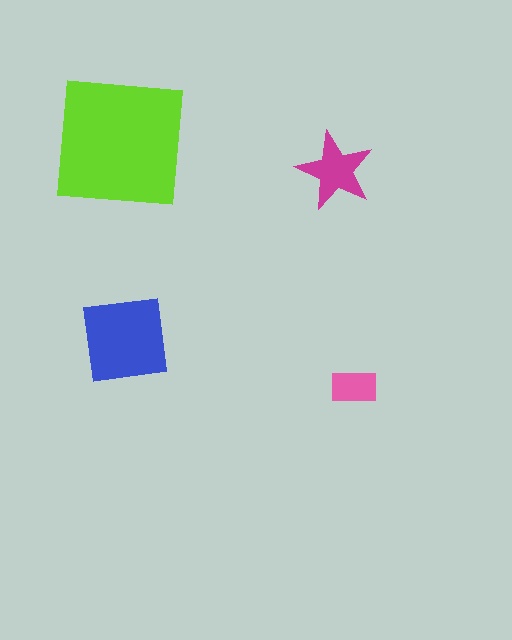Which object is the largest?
The lime square.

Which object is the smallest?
The pink rectangle.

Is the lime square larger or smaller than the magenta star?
Larger.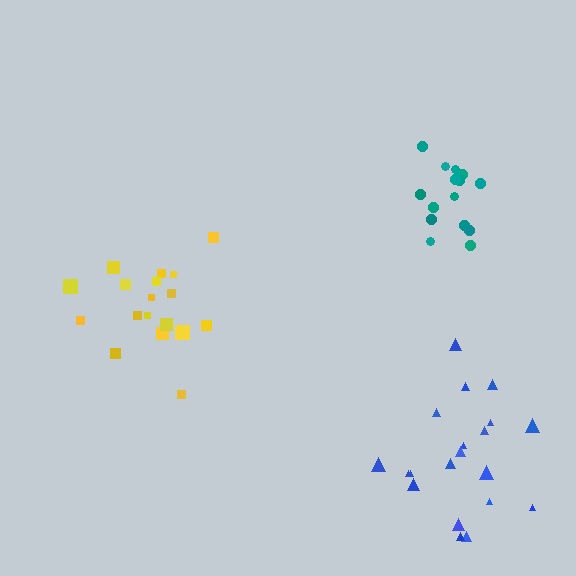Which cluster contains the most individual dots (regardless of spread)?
Blue (20).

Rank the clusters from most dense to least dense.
yellow, teal, blue.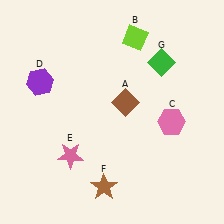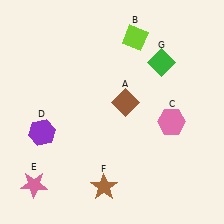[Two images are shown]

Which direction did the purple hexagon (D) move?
The purple hexagon (D) moved down.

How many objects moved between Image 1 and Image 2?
2 objects moved between the two images.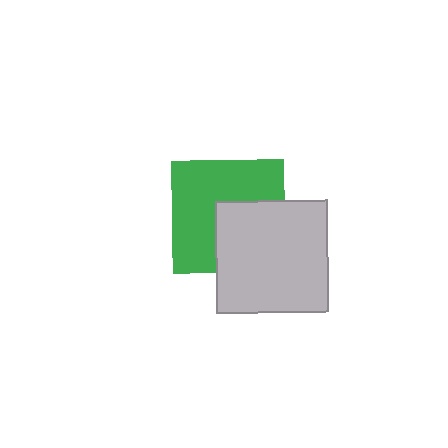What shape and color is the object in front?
The object in front is a light gray square.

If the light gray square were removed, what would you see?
You would see the complete green square.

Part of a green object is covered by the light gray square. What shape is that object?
It is a square.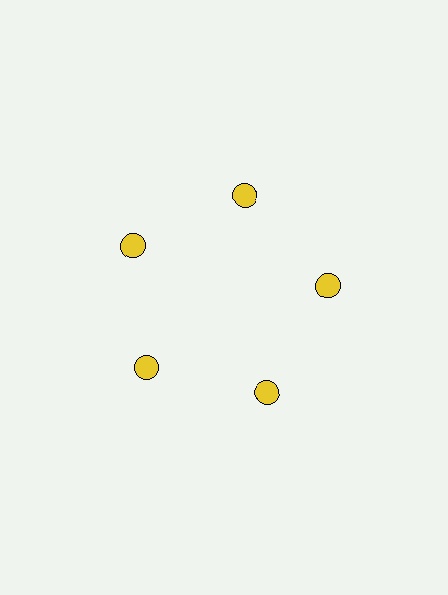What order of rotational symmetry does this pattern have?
This pattern has 5-fold rotational symmetry.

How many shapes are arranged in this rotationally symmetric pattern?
There are 5 shapes, arranged in 5 groups of 1.